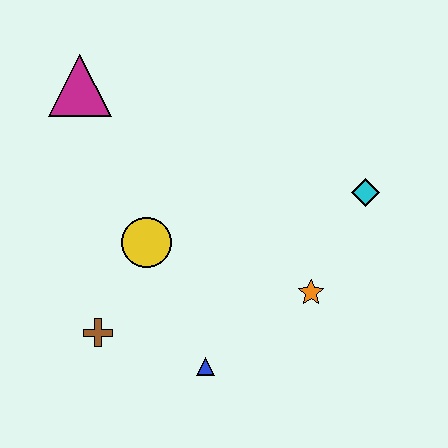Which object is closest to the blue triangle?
The brown cross is closest to the blue triangle.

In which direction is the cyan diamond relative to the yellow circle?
The cyan diamond is to the right of the yellow circle.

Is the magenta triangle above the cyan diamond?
Yes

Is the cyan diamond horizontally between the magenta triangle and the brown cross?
No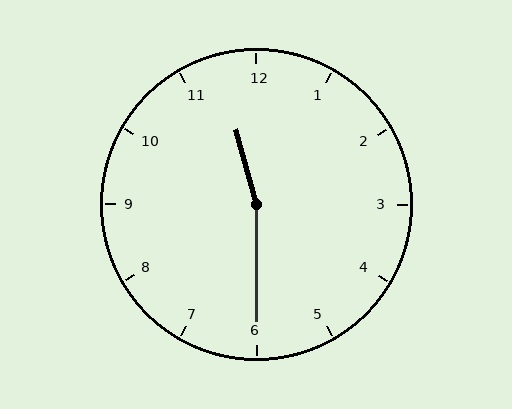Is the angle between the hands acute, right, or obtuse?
It is obtuse.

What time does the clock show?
11:30.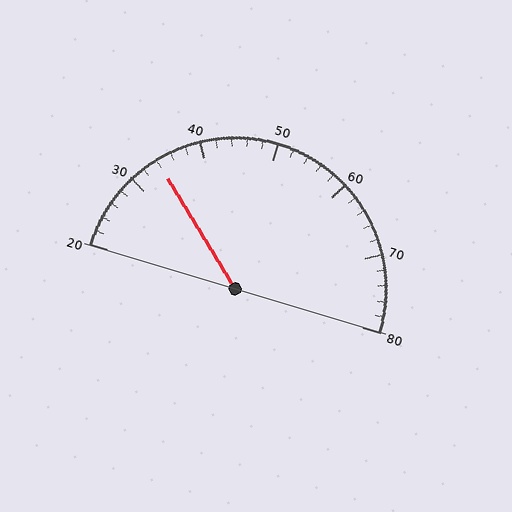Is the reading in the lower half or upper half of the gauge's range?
The reading is in the lower half of the range (20 to 80).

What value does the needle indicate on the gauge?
The needle indicates approximately 34.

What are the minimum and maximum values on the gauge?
The gauge ranges from 20 to 80.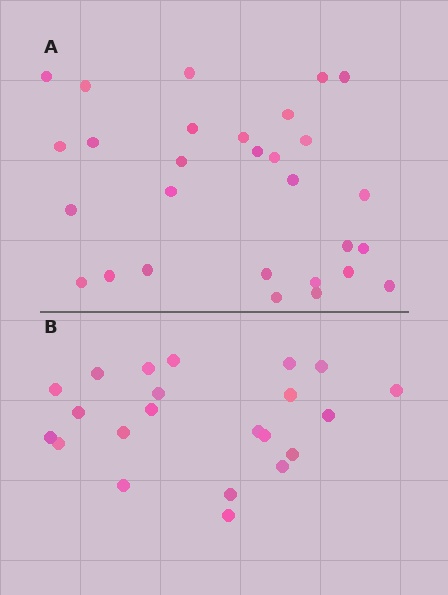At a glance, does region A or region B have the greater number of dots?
Region A (the top region) has more dots.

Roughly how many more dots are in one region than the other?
Region A has roughly 8 or so more dots than region B.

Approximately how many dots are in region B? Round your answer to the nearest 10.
About 20 dots. (The exact count is 22, which rounds to 20.)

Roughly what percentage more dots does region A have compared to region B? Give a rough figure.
About 30% more.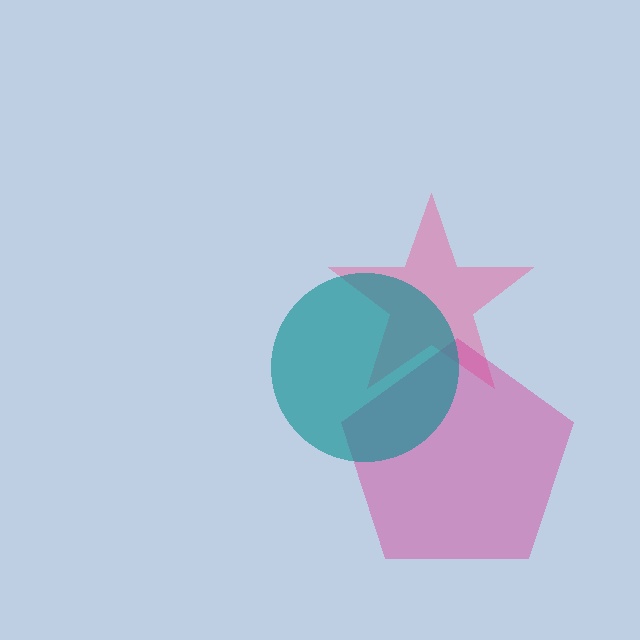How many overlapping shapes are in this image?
There are 3 overlapping shapes in the image.